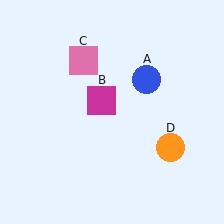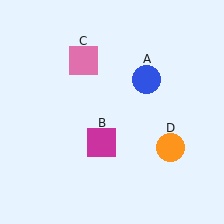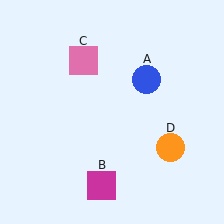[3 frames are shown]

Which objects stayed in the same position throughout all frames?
Blue circle (object A) and pink square (object C) and orange circle (object D) remained stationary.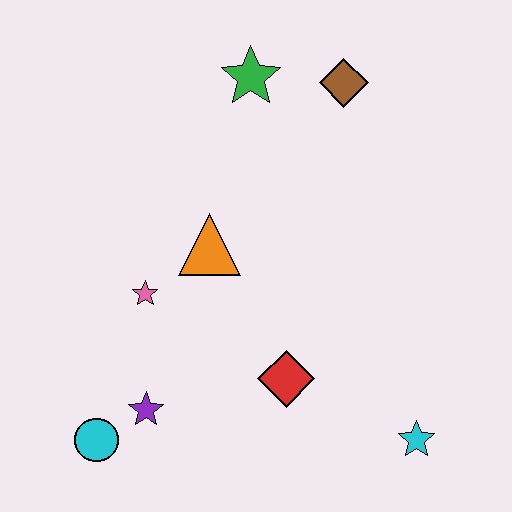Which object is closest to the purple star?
The cyan circle is closest to the purple star.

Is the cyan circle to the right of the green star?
No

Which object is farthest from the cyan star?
The green star is farthest from the cyan star.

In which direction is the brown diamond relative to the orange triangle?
The brown diamond is above the orange triangle.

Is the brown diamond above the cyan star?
Yes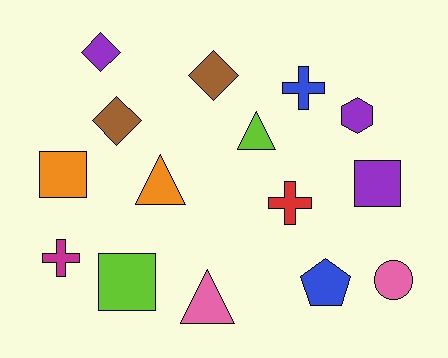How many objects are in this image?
There are 15 objects.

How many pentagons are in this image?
There is 1 pentagon.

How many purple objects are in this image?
There are 3 purple objects.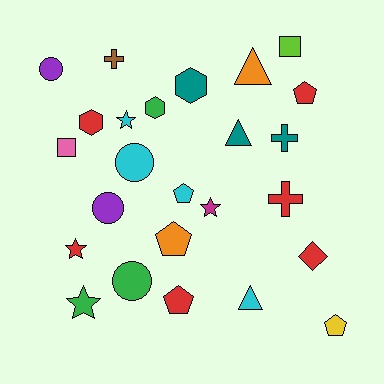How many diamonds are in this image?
There is 1 diamond.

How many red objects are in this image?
There are 6 red objects.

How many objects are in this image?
There are 25 objects.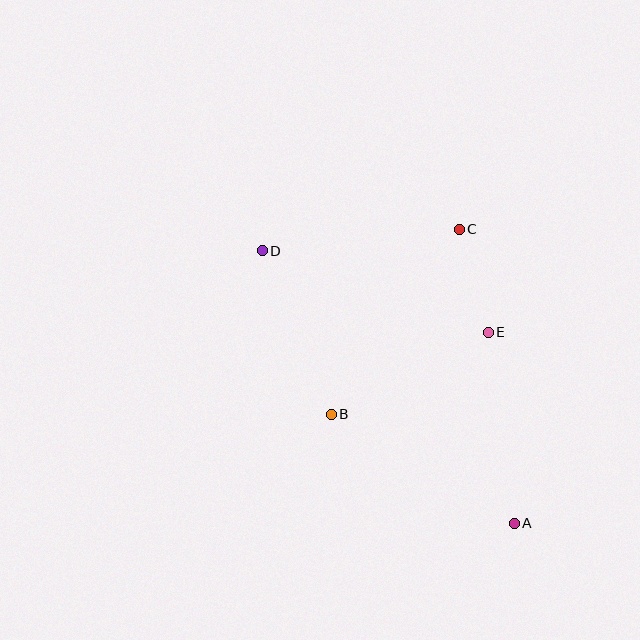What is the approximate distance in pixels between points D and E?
The distance between D and E is approximately 240 pixels.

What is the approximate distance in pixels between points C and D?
The distance between C and D is approximately 198 pixels.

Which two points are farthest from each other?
Points A and D are farthest from each other.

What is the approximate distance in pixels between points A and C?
The distance between A and C is approximately 299 pixels.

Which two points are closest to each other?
Points C and E are closest to each other.